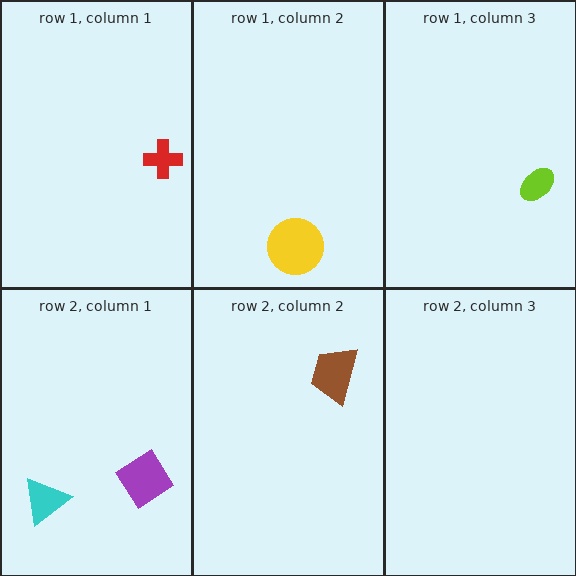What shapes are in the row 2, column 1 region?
The cyan triangle, the purple diamond.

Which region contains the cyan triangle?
The row 2, column 1 region.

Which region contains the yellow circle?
The row 1, column 2 region.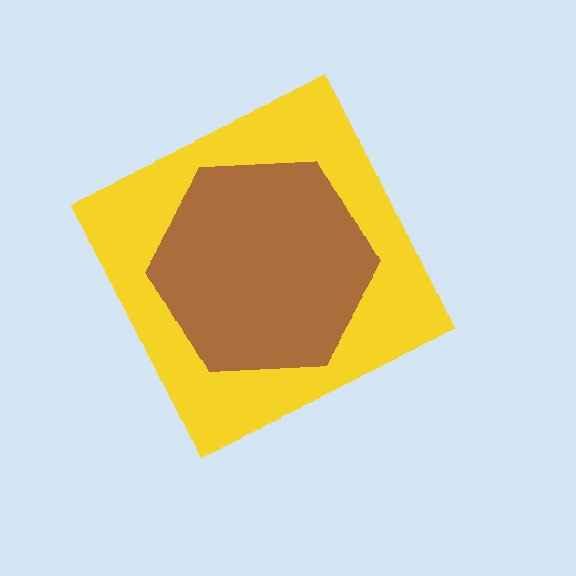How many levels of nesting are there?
2.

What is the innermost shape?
The brown hexagon.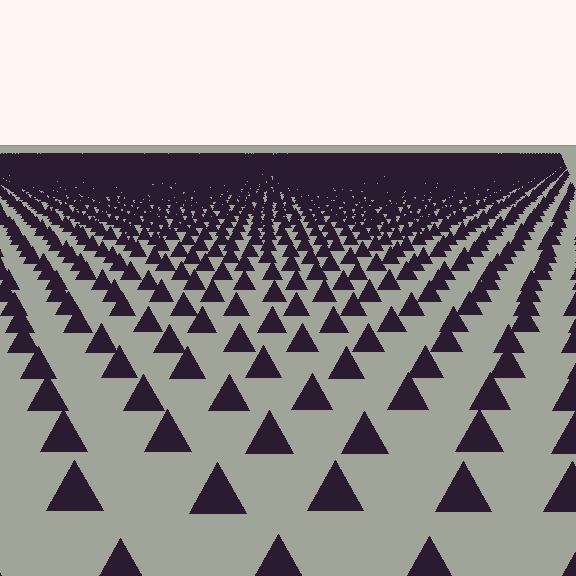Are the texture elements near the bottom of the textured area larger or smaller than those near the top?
Larger. Near the bottom, elements are closer to the viewer and appear at a bigger on-screen size.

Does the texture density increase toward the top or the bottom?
Density increases toward the top.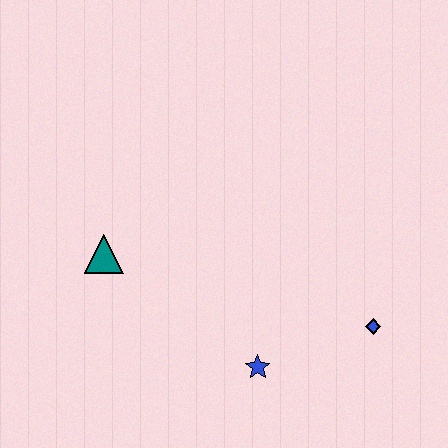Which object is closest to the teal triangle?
The blue star is closest to the teal triangle.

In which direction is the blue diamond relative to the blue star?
The blue diamond is to the right of the blue star.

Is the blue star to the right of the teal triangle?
Yes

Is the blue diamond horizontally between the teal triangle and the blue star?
No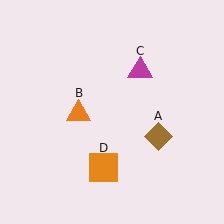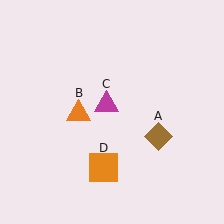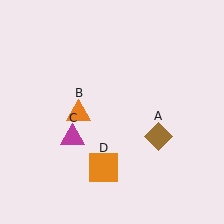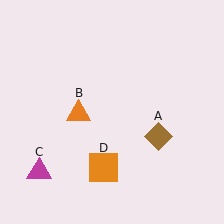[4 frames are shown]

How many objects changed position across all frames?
1 object changed position: magenta triangle (object C).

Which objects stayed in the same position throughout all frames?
Brown diamond (object A) and orange triangle (object B) and orange square (object D) remained stationary.